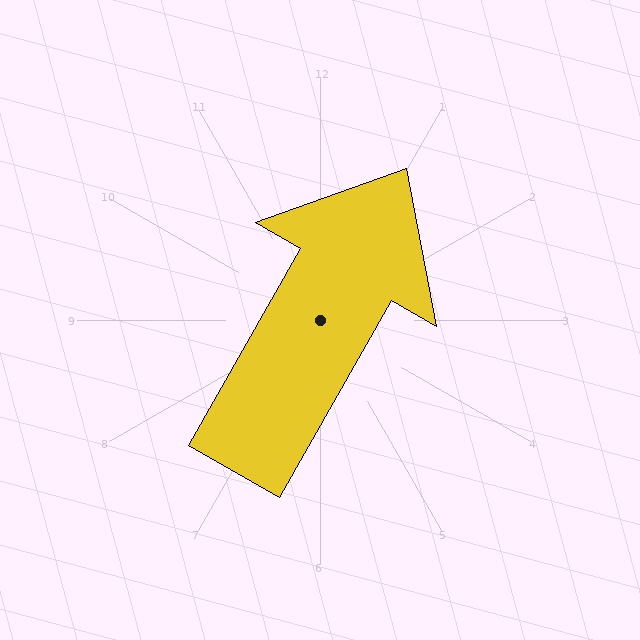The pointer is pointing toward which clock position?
Roughly 1 o'clock.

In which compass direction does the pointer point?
Northeast.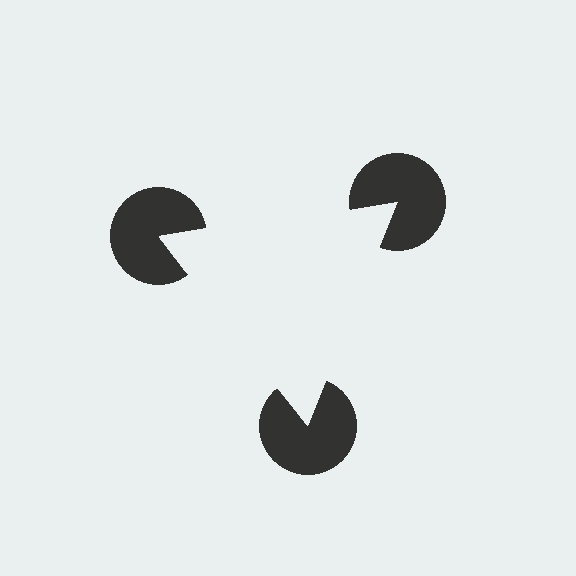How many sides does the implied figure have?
3 sides.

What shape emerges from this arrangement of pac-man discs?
An illusory triangle — its edges are inferred from the aligned wedge cuts in the pac-man discs, not physically drawn.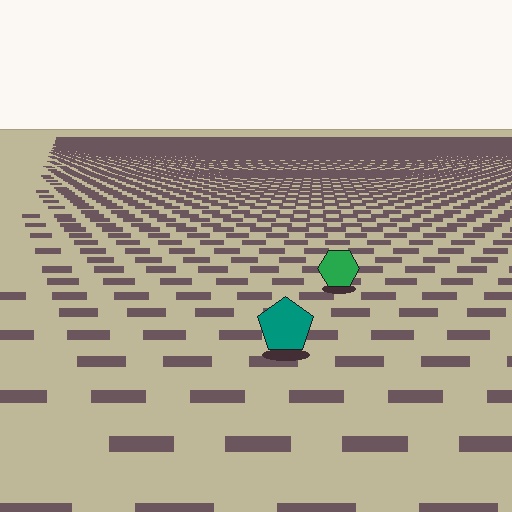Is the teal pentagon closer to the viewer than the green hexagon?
Yes. The teal pentagon is closer — you can tell from the texture gradient: the ground texture is coarser near it.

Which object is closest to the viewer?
The teal pentagon is closest. The texture marks near it are larger and more spread out.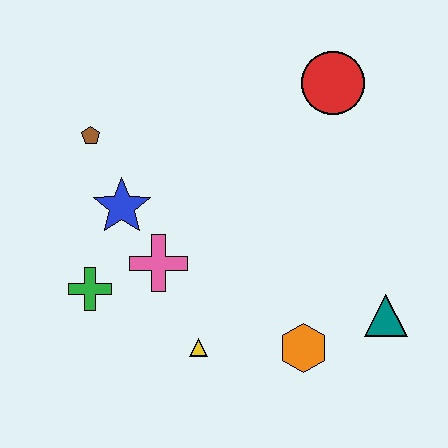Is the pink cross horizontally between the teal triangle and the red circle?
No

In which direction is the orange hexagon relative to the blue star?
The orange hexagon is to the right of the blue star.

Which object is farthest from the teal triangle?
The brown pentagon is farthest from the teal triangle.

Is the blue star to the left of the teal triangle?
Yes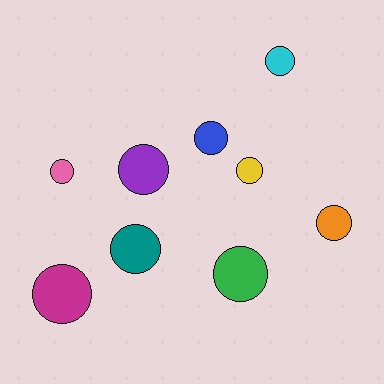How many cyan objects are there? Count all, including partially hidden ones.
There is 1 cyan object.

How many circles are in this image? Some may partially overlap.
There are 9 circles.